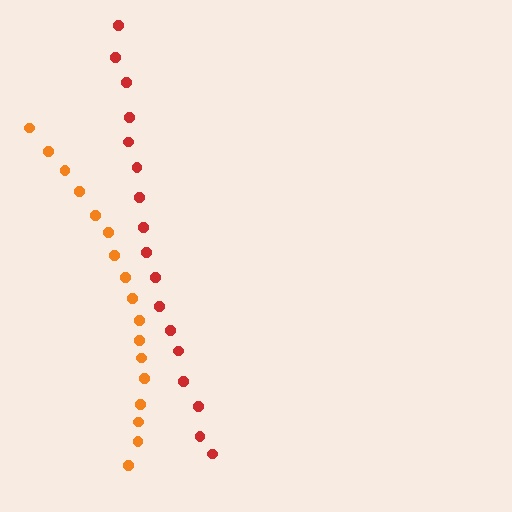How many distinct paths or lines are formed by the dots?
There are 2 distinct paths.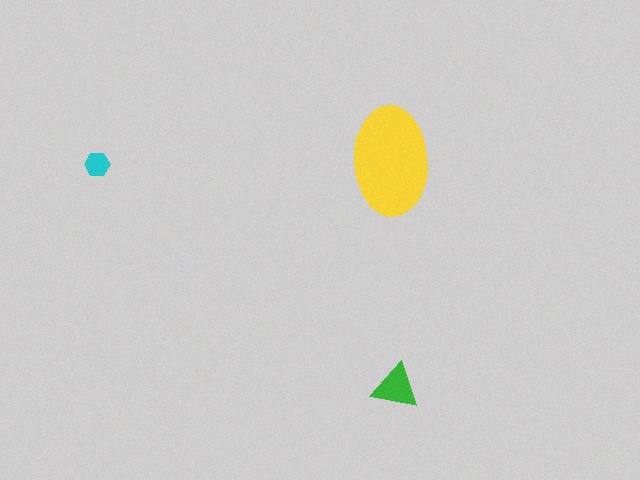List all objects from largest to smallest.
The yellow ellipse, the green triangle, the cyan hexagon.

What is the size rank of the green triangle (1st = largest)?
2nd.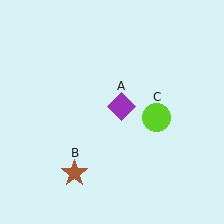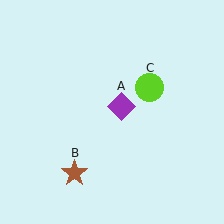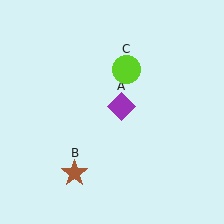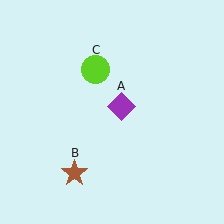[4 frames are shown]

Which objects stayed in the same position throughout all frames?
Purple diamond (object A) and brown star (object B) remained stationary.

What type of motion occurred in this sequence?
The lime circle (object C) rotated counterclockwise around the center of the scene.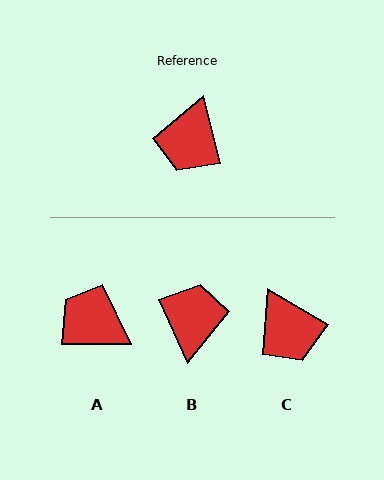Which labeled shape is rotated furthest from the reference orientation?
B, about 169 degrees away.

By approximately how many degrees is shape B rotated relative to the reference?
Approximately 169 degrees clockwise.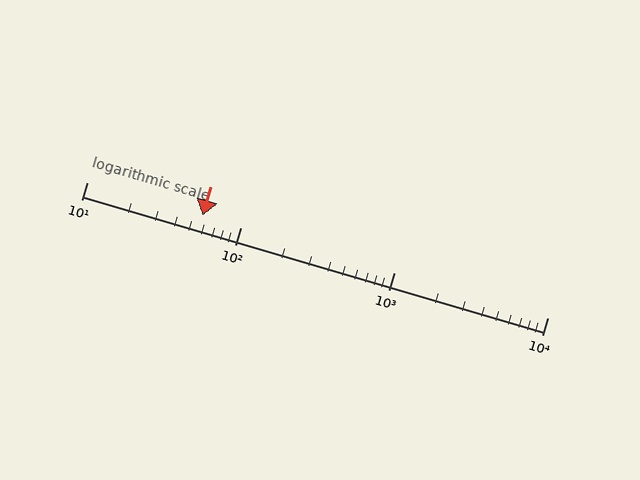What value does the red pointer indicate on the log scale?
The pointer indicates approximately 57.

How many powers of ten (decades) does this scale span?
The scale spans 3 decades, from 10 to 10000.